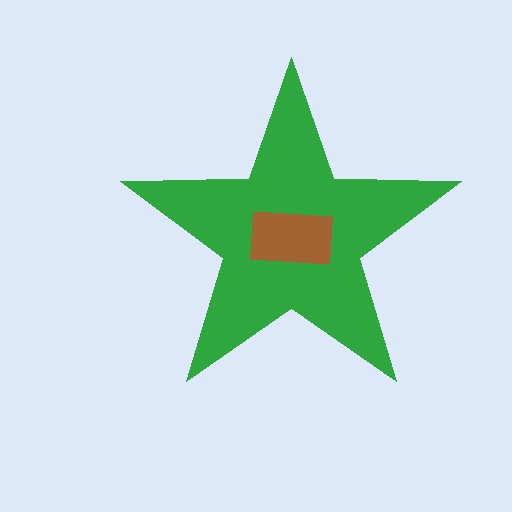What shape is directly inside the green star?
The brown rectangle.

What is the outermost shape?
The green star.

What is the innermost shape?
The brown rectangle.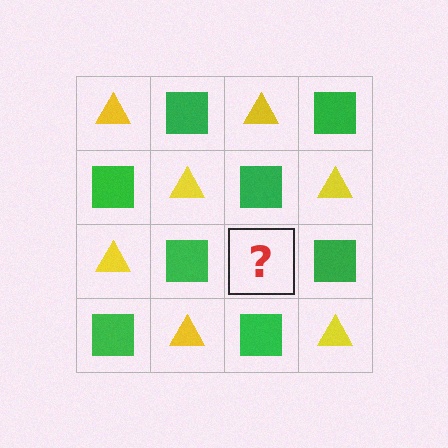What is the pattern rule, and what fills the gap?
The rule is that it alternates yellow triangle and green square in a checkerboard pattern. The gap should be filled with a yellow triangle.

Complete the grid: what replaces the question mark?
The question mark should be replaced with a yellow triangle.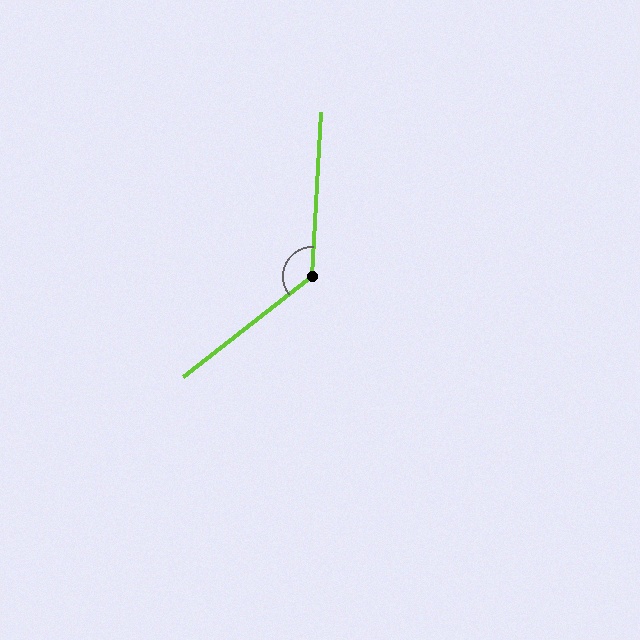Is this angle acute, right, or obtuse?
It is obtuse.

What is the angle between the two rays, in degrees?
Approximately 131 degrees.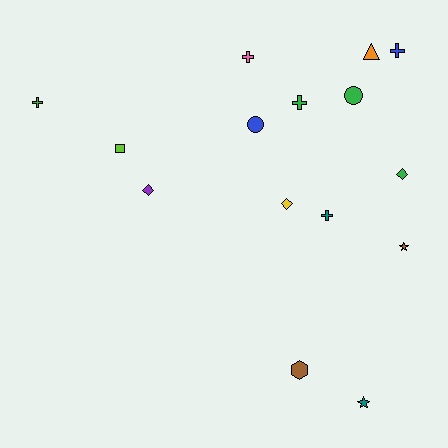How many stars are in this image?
There are 2 stars.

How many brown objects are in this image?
There are 2 brown objects.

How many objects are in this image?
There are 15 objects.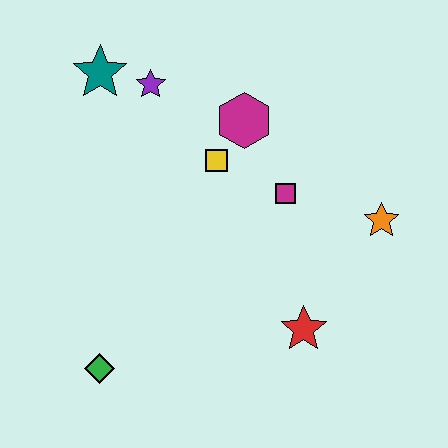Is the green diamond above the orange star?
No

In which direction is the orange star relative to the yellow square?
The orange star is to the right of the yellow square.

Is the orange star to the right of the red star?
Yes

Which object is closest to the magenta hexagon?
The yellow square is closest to the magenta hexagon.